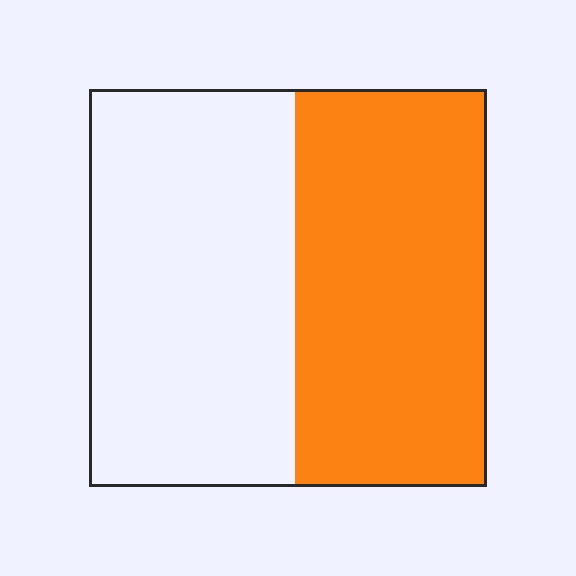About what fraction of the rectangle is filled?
About one half (1/2).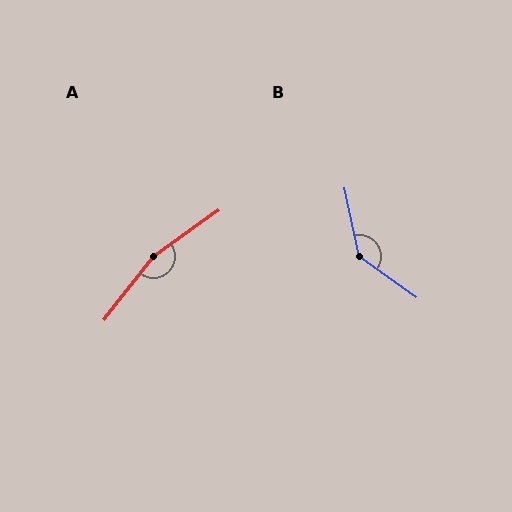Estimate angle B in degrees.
Approximately 137 degrees.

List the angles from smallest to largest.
B (137°), A (164°).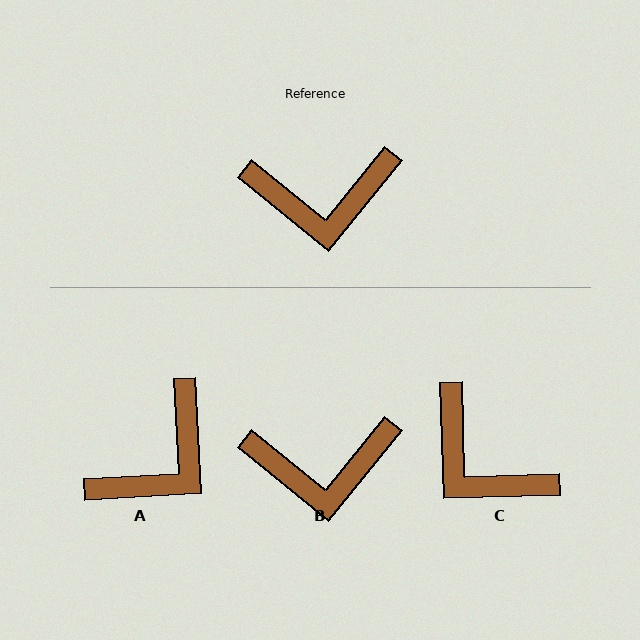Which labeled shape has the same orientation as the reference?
B.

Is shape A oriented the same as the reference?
No, it is off by about 42 degrees.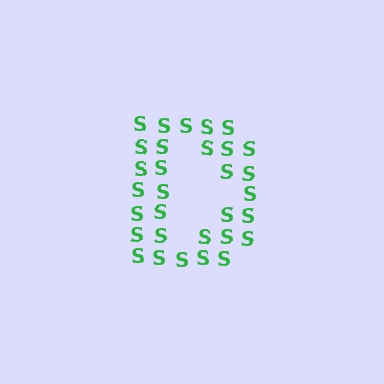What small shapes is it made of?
It is made of small letter S's.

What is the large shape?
The large shape is the letter D.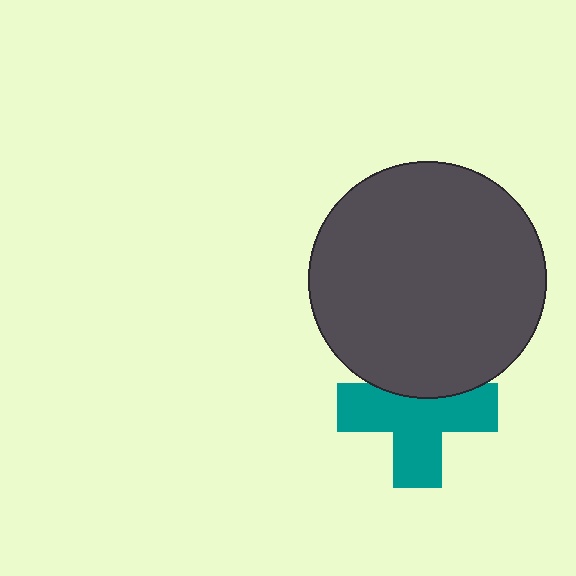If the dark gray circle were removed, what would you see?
You would see the complete teal cross.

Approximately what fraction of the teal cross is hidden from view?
Roughly 30% of the teal cross is hidden behind the dark gray circle.